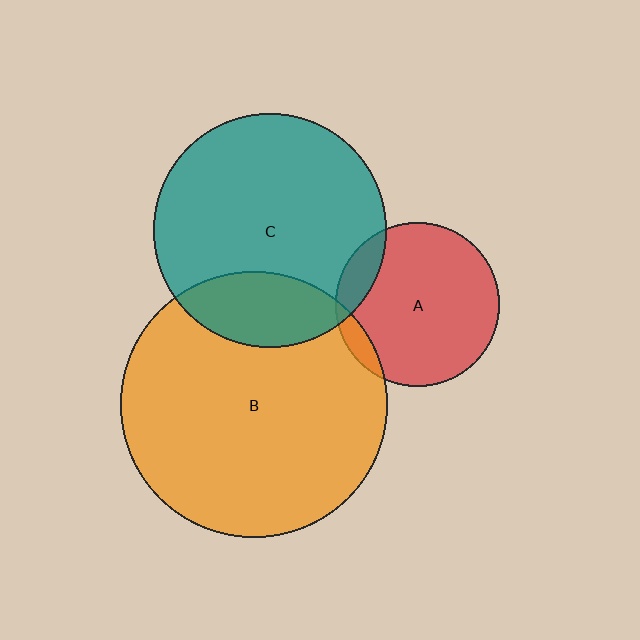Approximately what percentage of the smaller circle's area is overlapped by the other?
Approximately 20%.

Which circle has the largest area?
Circle B (orange).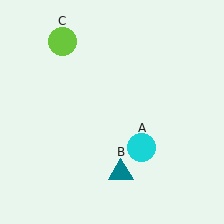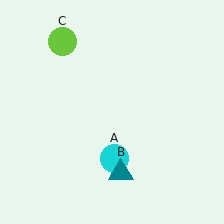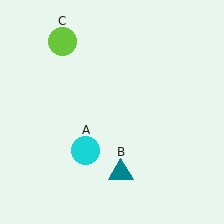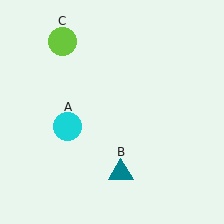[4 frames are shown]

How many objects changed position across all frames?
1 object changed position: cyan circle (object A).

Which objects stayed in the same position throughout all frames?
Teal triangle (object B) and lime circle (object C) remained stationary.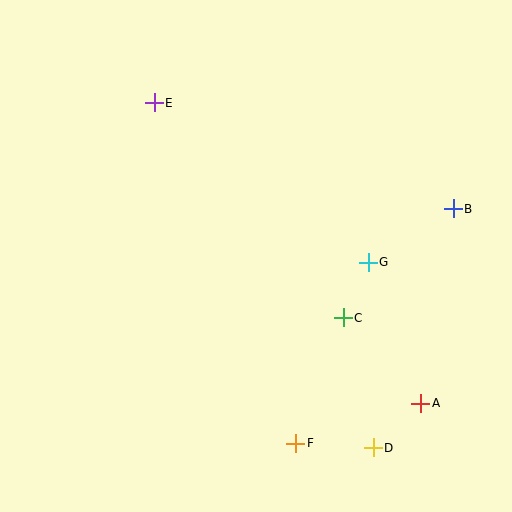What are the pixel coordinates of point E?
Point E is at (154, 103).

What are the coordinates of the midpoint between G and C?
The midpoint between G and C is at (356, 290).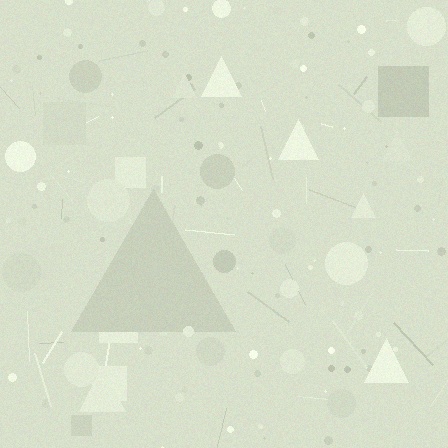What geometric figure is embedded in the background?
A triangle is embedded in the background.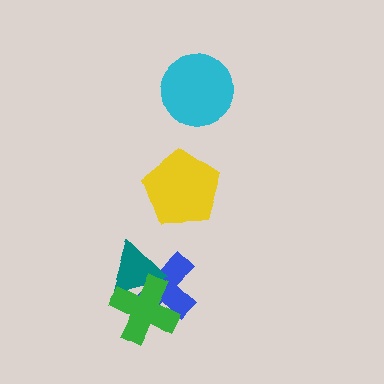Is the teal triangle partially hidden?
Yes, it is partially covered by another shape.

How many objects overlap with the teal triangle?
2 objects overlap with the teal triangle.